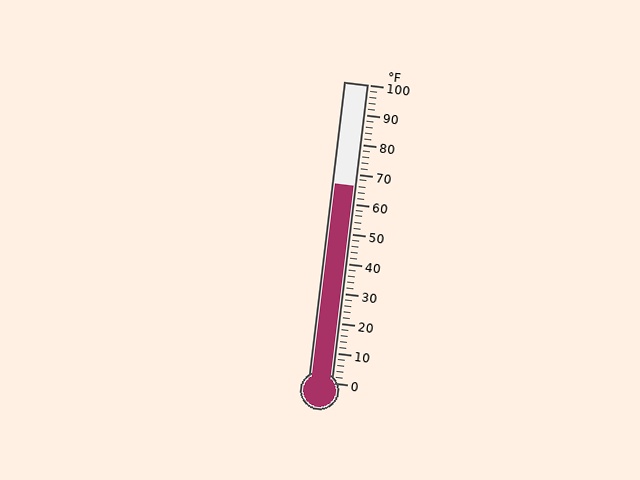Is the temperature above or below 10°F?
The temperature is above 10°F.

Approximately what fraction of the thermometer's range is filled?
The thermometer is filled to approximately 65% of its range.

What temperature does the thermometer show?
The thermometer shows approximately 66°F.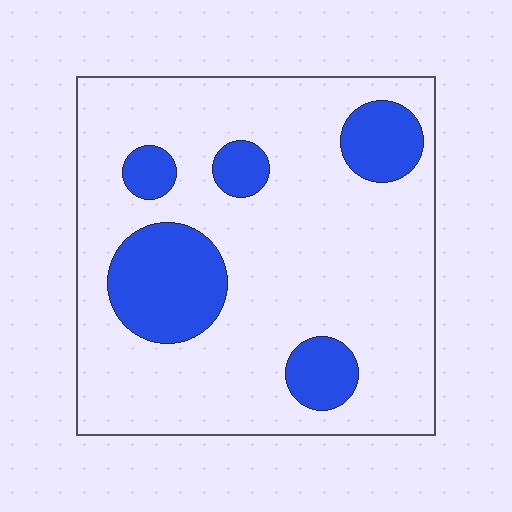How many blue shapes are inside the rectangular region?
5.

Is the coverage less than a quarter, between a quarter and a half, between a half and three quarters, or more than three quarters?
Less than a quarter.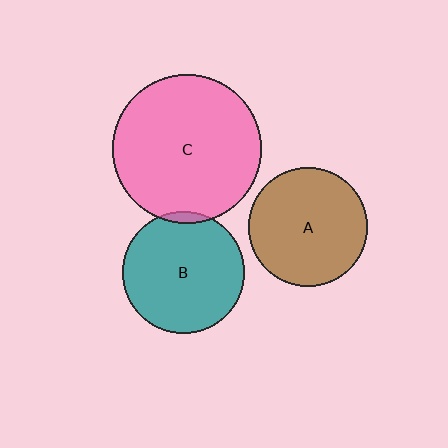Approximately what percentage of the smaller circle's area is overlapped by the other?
Approximately 5%.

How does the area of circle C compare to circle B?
Approximately 1.5 times.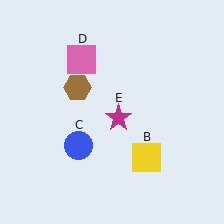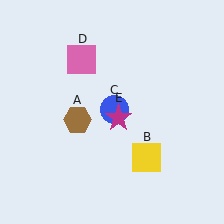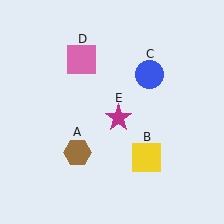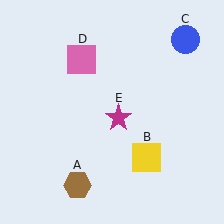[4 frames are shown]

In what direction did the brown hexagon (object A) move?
The brown hexagon (object A) moved down.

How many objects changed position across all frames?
2 objects changed position: brown hexagon (object A), blue circle (object C).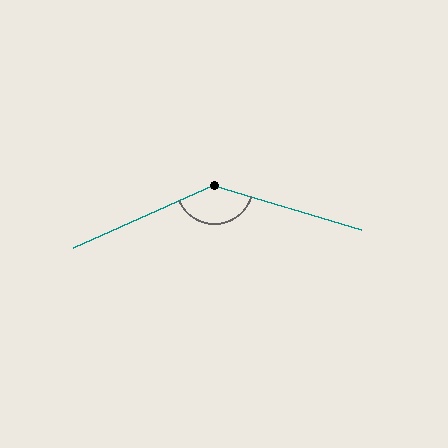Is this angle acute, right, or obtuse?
It is obtuse.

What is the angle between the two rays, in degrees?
Approximately 139 degrees.